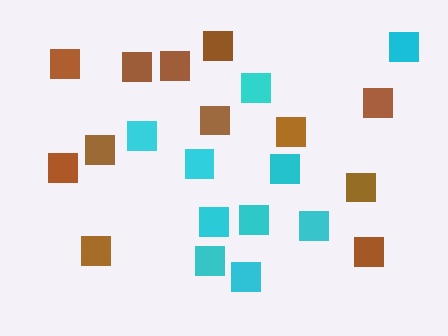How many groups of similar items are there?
There are 2 groups: one group of brown squares (12) and one group of cyan squares (10).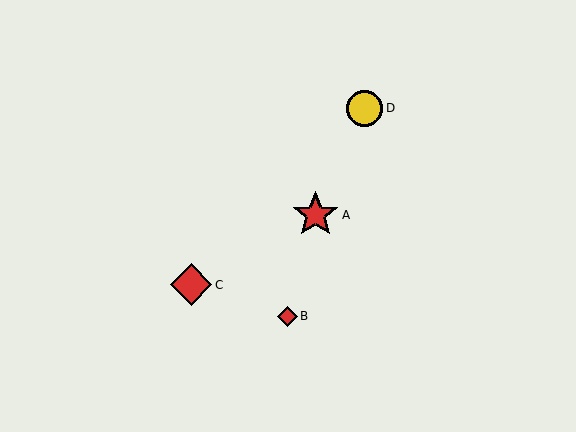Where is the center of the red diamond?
The center of the red diamond is at (191, 285).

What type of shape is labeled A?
Shape A is a red star.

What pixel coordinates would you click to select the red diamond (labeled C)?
Click at (191, 285) to select the red diamond C.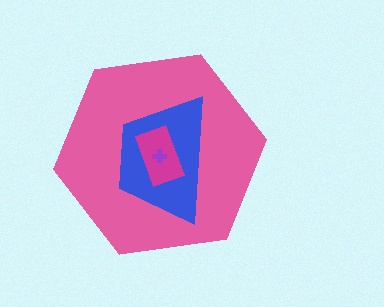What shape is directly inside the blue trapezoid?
The magenta rectangle.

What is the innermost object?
The purple cross.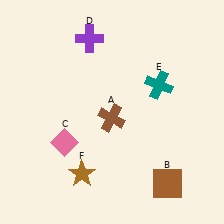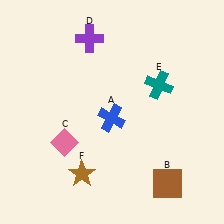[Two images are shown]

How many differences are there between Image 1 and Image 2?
There is 1 difference between the two images.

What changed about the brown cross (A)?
In Image 1, A is brown. In Image 2, it changed to blue.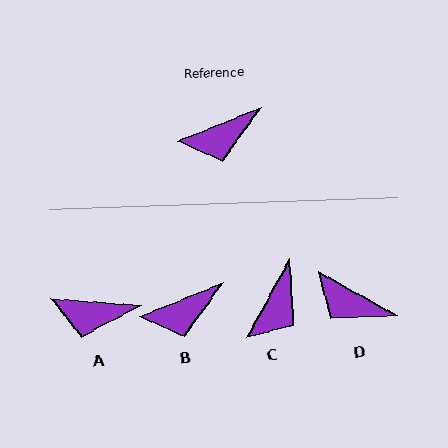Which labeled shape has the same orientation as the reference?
B.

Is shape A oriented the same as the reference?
No, it is off by about 27 degrees.